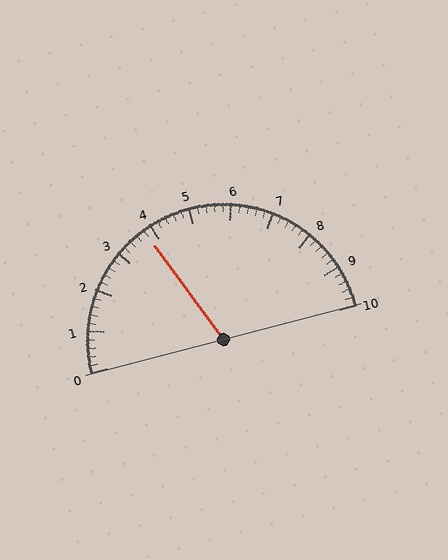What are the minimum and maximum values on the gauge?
The gauge ranges from 0 to 10.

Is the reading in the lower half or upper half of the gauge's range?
The reading is in the lower half of the range (0 to 10).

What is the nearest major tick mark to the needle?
The nearest major tick mark is 4.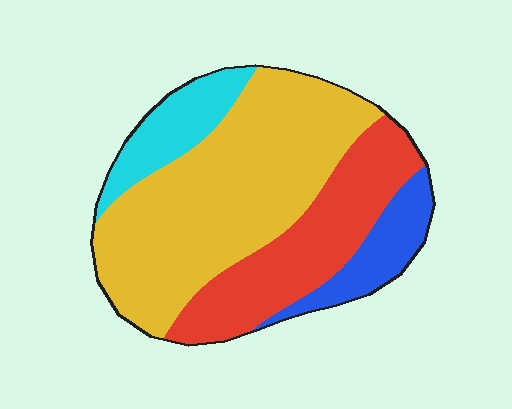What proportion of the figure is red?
Red covers around 25% of the figure.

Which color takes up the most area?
Yellow, at roughly 50%.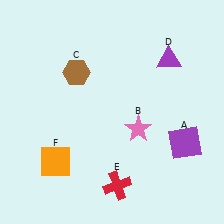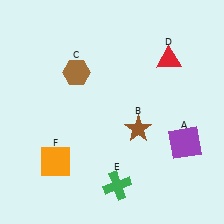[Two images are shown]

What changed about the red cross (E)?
In Image 1, E is red. In Image 2, it changed to green.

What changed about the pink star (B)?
In Image 1, B is pink. In Image 2, it changed to brown.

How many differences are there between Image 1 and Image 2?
There are 3 differences between the two images.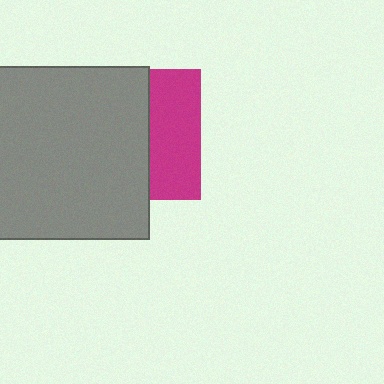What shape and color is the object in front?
The object in front is a gray square.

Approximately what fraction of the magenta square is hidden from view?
Roughly 61% of the magenta square is hidden behind the gray square.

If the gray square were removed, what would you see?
You would see the complete magenta square.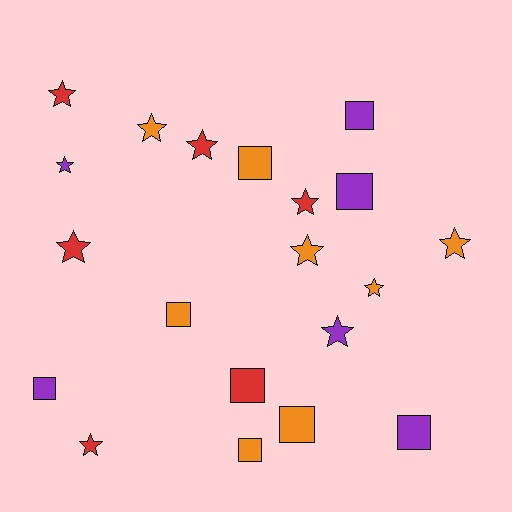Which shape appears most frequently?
Star, with 11 objects.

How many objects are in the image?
There are 20 objects.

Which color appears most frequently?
Orange, with 8 objects.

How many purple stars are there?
There are 2 purple stars.